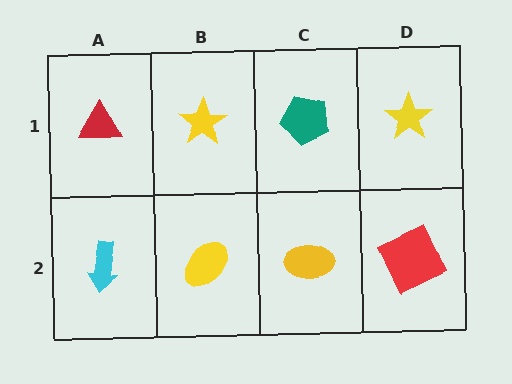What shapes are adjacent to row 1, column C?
A yellow ellipse (row 2, column C), a yellow star (row 1, column B), a yellow star (row 1, column D).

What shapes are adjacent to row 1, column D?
A red square (row 2, column D), a teal pentagon (row 1, column C).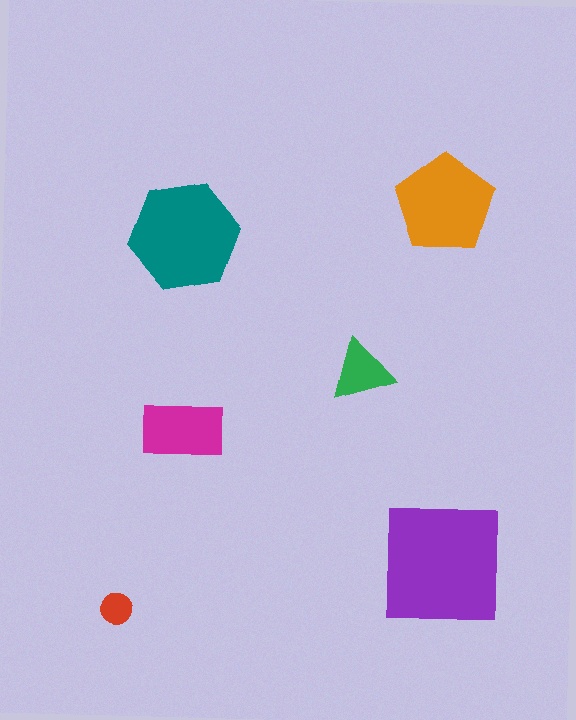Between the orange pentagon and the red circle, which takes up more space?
The orange pentagon.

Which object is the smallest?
The red circle.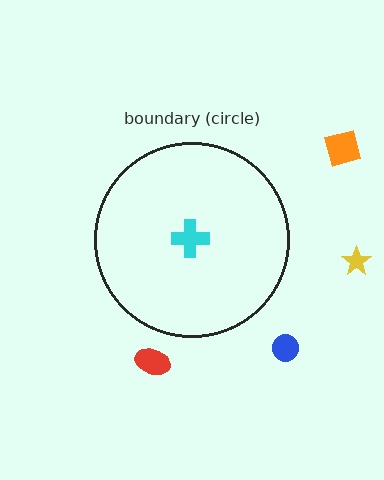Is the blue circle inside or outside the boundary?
Outside.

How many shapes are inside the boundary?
1 inside, 4 outside.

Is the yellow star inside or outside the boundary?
Outside.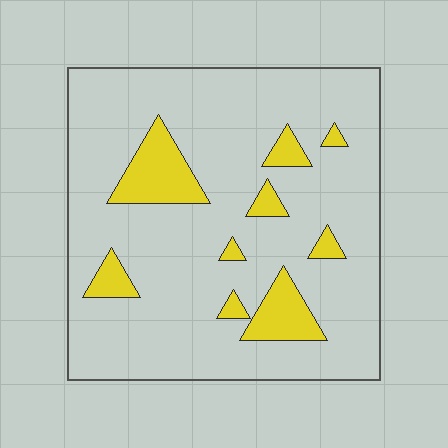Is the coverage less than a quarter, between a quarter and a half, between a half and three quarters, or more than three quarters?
Less than a quarter.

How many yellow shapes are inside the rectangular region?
9.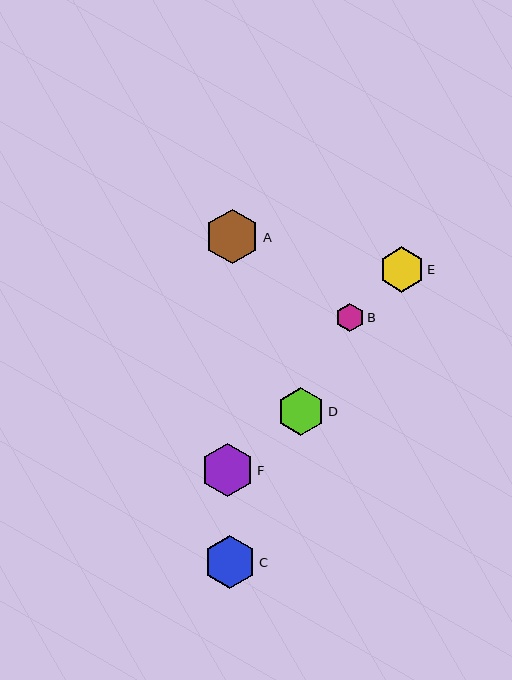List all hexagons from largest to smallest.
From largest to smallest: A, F, C, D, E, B.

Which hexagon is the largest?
Hexagon A is the largest with a size of approximately 55 pixels.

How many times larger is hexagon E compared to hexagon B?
Hexagon E is approximately 1.6 times the size of hexagon B.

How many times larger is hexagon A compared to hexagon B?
Hexagon A is approximately 1.9 times the size of hexagon B.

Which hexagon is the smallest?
Hexagon B is the smallest with a size of approximately 28 pixels.